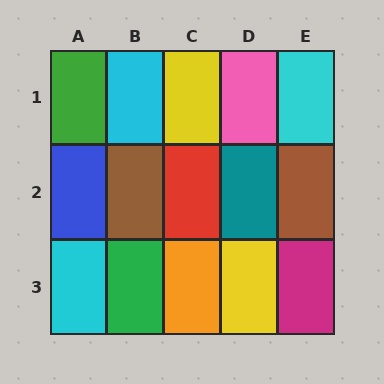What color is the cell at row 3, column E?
Magenta.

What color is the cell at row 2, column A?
Blue.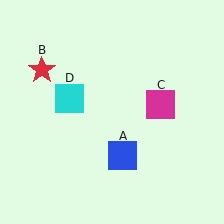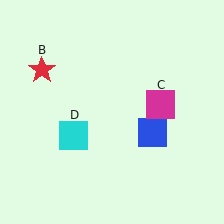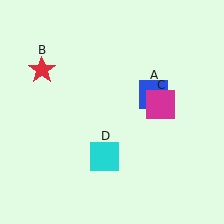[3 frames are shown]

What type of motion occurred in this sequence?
The blue square (object A), cyan square (object D) rotated counterclockwise around the center of the scene.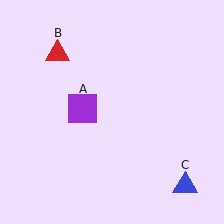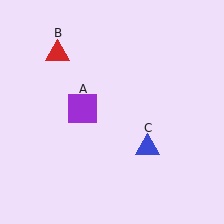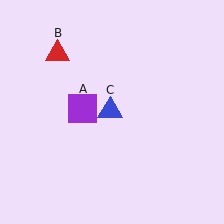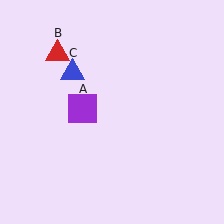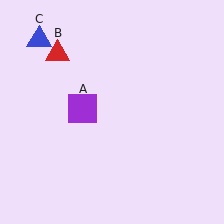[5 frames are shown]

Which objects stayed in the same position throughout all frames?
Purple square (object A) and red triangle (object B) remained stationary.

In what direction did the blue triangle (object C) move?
The blue triangle (object C) moved up and to the left.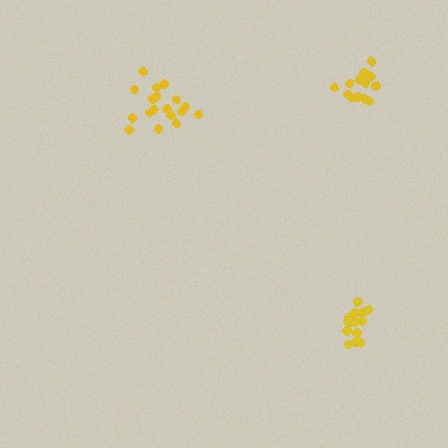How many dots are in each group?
Group 1: 14 dots, Group 2: 18 dots, Group 3: 15 dots (47 total).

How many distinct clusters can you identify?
There are 3 distinct clusters.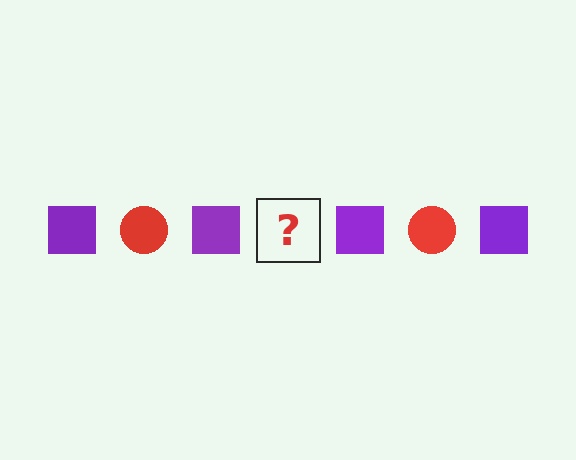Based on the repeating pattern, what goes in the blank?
The blank should be a red circle.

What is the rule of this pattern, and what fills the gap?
The rule is that the pattern alternates between purple square and red circle. The gap should be filled with a red circle.